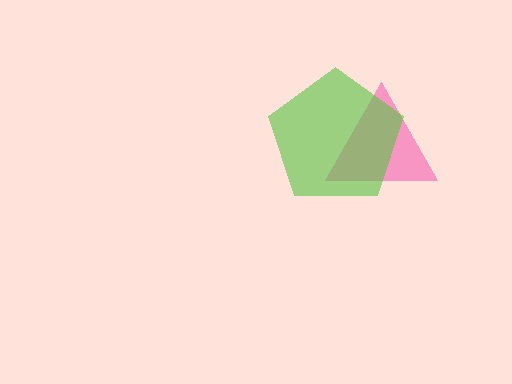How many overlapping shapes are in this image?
There are 2 overlapping shapes in the image.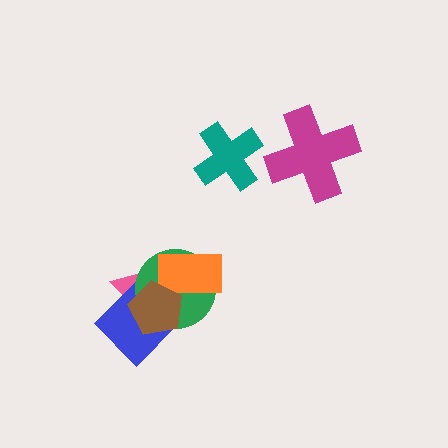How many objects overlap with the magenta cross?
0 objects overlap with the magenta cross.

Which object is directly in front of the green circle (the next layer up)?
The orange rectangle is directly in front of the green circle.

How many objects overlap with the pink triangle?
4 objects overlap with the pink triangle.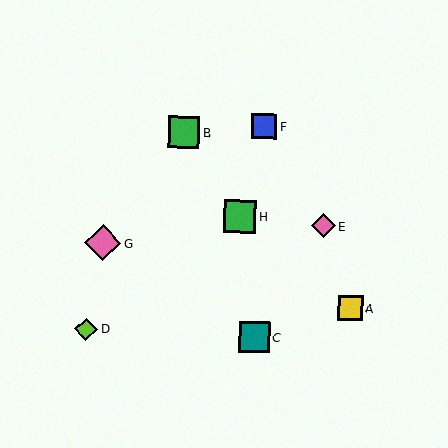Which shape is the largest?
The pink diamond (labeled G) is the largest.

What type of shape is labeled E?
Shape E is a pink diamond.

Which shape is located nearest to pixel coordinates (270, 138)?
The blue square (labeled F) at (264, 127) is nearest to that location.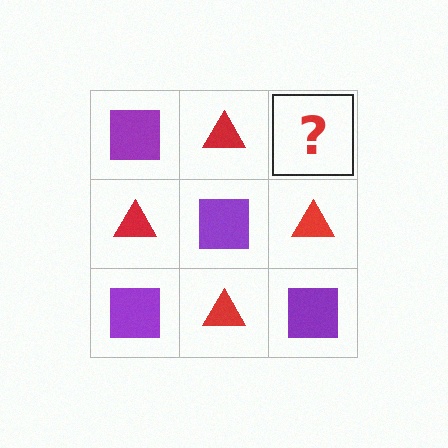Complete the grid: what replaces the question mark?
The question mark should be replaced with a purple square.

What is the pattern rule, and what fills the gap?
The rule is that it alternates purple square and red triangle in a checkerboard pattern. The gap should be filled with a purple square.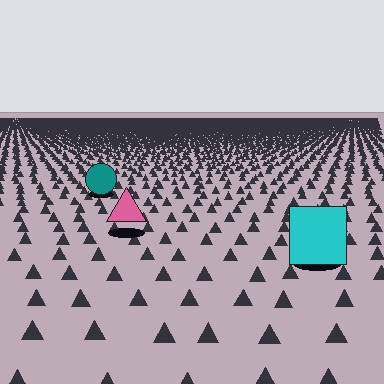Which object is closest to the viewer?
The cyan square is closest. The texture marks near it are larger and more spread out.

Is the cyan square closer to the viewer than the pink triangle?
Yes. The cyan square is closer — you can tell from the texture gradient: the ground texture is coarser near it.